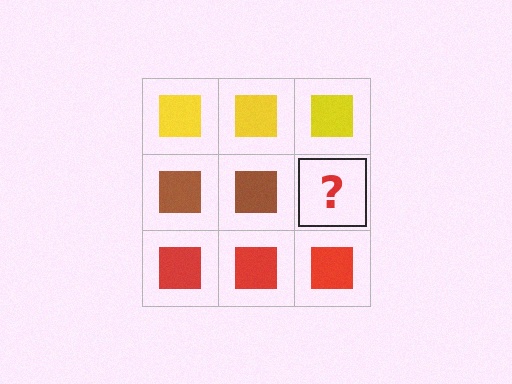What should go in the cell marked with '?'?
The missing cell should contain a brown square.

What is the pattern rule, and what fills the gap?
The rule is that each row has a consistent color. The gap should be filled with a brown square.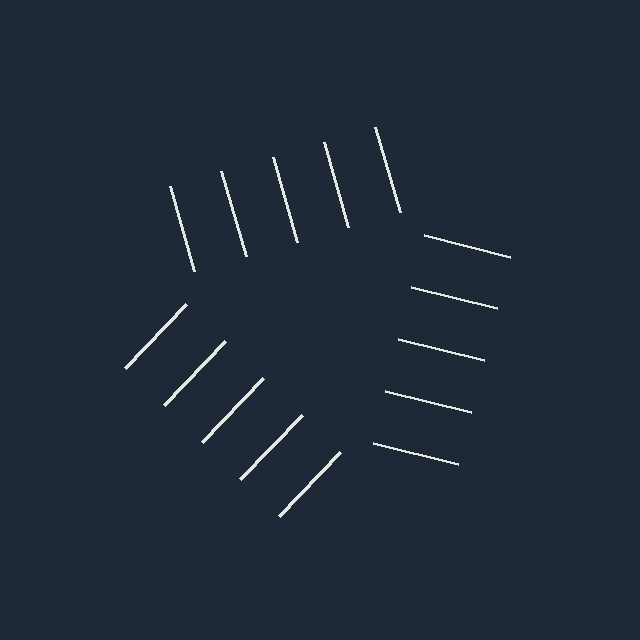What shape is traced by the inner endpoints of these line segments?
An illusory triangle — the line segments terminate on its edges but no continuous stroke is drawn.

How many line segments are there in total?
15 — 5 along each of the 3 edges.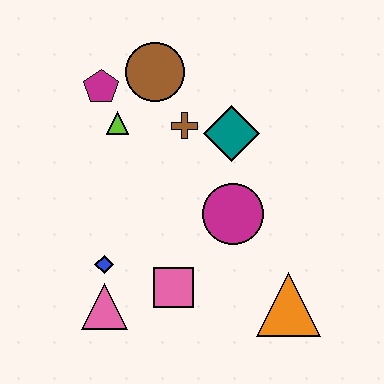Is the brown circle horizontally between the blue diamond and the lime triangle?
No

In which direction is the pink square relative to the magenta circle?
The pink square is below the magenta circle.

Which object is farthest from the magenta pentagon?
The orange triangle is farthest from the magenta pentagon.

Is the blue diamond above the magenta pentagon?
No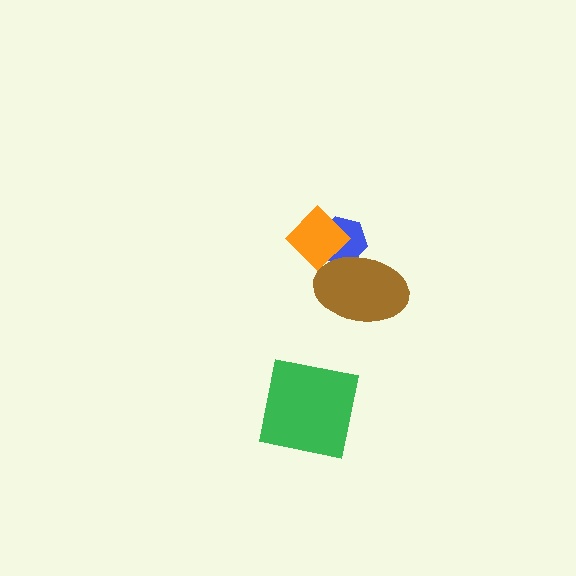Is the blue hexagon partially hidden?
Yes, it is partially covered by another shape.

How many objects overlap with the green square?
0 objects overlap with the green square.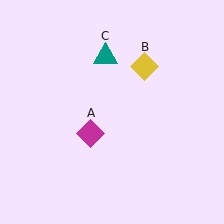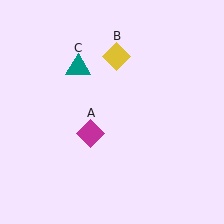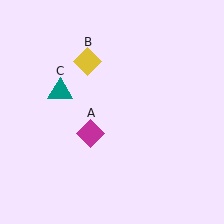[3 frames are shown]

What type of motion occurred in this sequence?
The yellow diamond (object B), teal triangle (object C) rotated counterclockwise around the center of the scene.